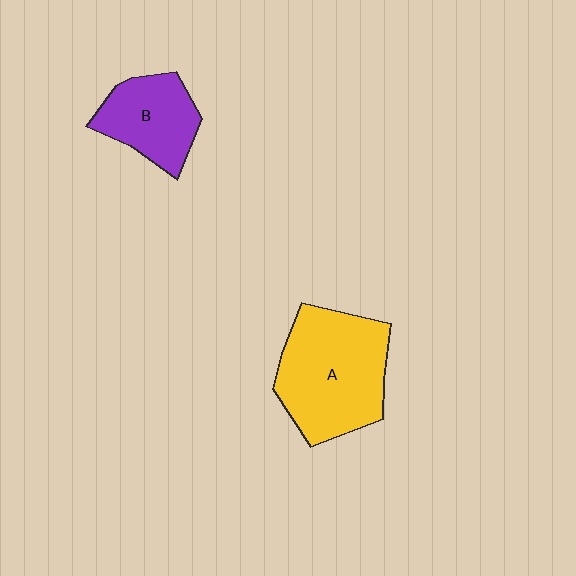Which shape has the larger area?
Shape A (yellow).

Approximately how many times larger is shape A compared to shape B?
Approximately 1.7 times.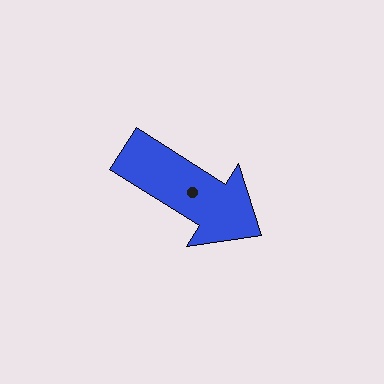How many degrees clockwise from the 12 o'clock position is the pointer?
Approximately 122 degrees.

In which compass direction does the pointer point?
Southeast.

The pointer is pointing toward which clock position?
Roughly 4 o'clock.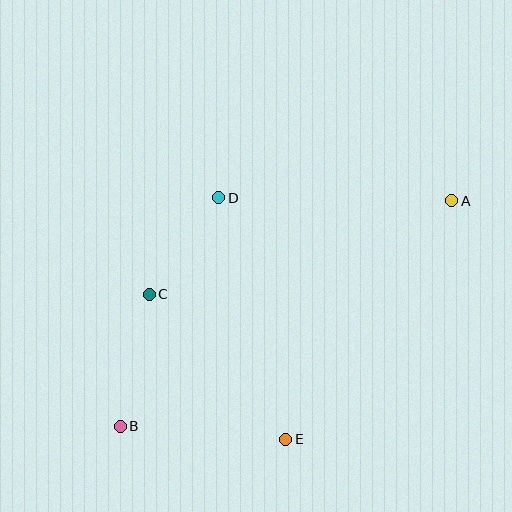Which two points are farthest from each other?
Points A and B are farthest from each other.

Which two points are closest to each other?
Points C and D are closest to each other.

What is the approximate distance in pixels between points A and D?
The distance between A and D is approximately 233 pixels.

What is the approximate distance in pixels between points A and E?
The distance between A and E is approximately 290 pixels.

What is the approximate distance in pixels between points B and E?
The distance between B and E is approximately 166 pixels.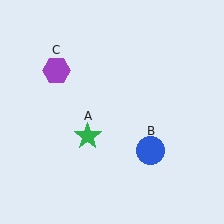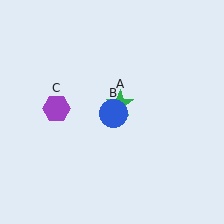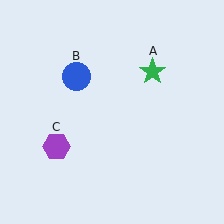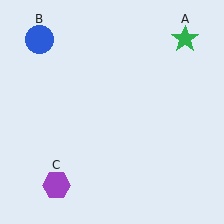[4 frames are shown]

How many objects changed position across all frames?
3 objects changed position: green star (object A), blue circle (object B), purple hexagon (object C).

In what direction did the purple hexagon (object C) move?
The purple hexagon (object C) moved down.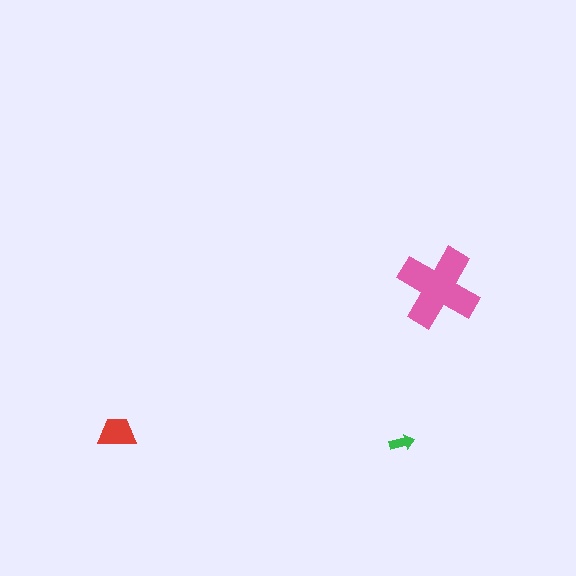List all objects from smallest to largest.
The green arrow, the red trapezoid, the pink cross.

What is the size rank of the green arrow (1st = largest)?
3rd.